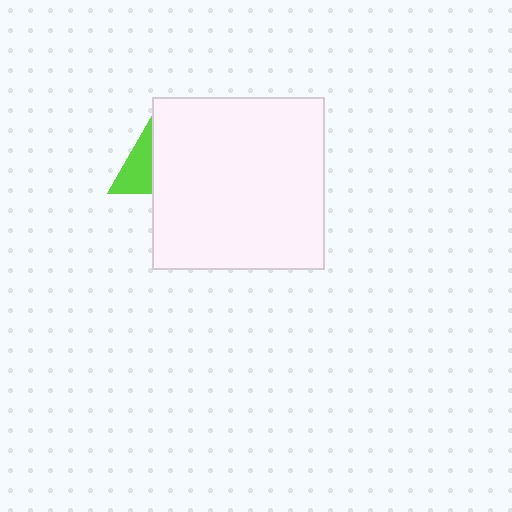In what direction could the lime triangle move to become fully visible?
The lime triangle could move left. That would shift it out from behind the white square entirely.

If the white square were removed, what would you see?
You would see the complete lime triangle.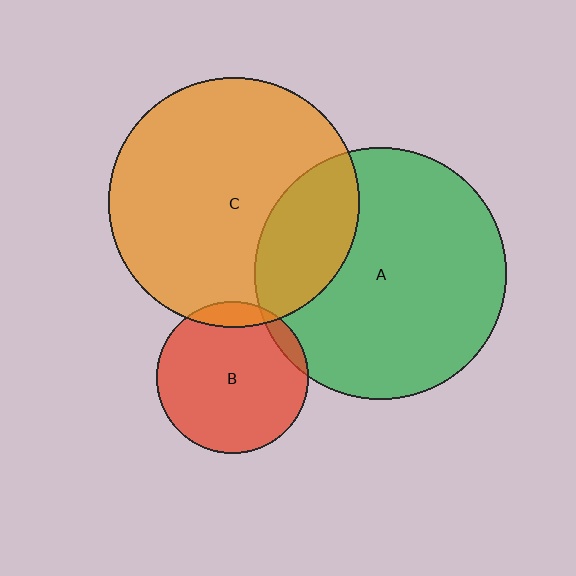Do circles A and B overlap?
Yes.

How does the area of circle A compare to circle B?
Approximately 2.8 times.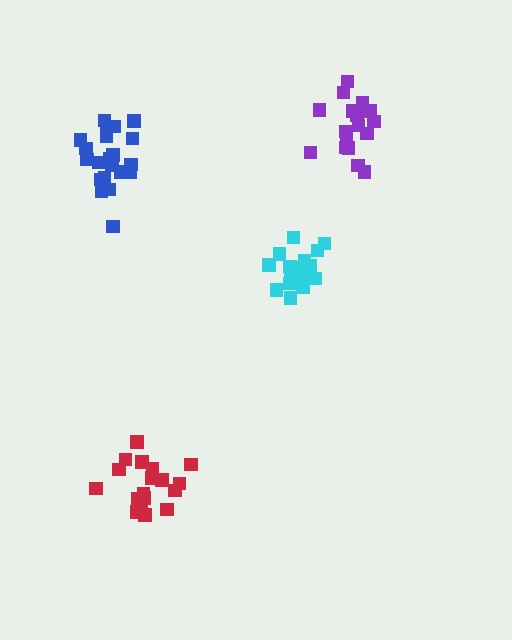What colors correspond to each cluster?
The clusters are colored: cyan, red, blue, purple.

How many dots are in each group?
Group 1: 16 dots, Group 2: 18 dots, Group 3: 21 dots, Group 4: 17 dots (72 total).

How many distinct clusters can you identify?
There are 4 distinct clusters.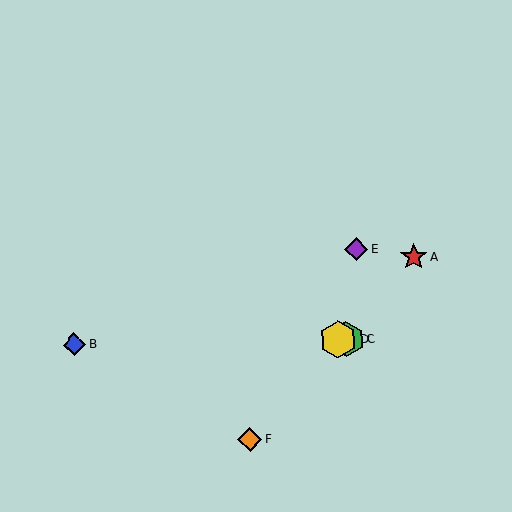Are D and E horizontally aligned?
No, D is at y≈340 and E is at y≈249.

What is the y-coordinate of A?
Object A is at y≈257.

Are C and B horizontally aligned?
Yes, both are at y≈339.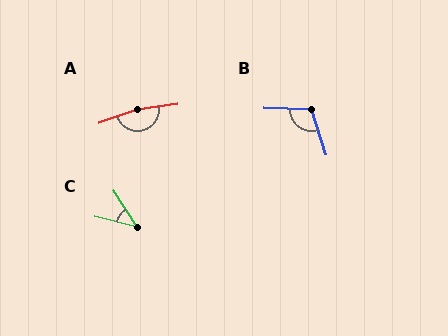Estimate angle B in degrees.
Approximately 110 degrees.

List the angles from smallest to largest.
C (43°), B (110°), A (168°).